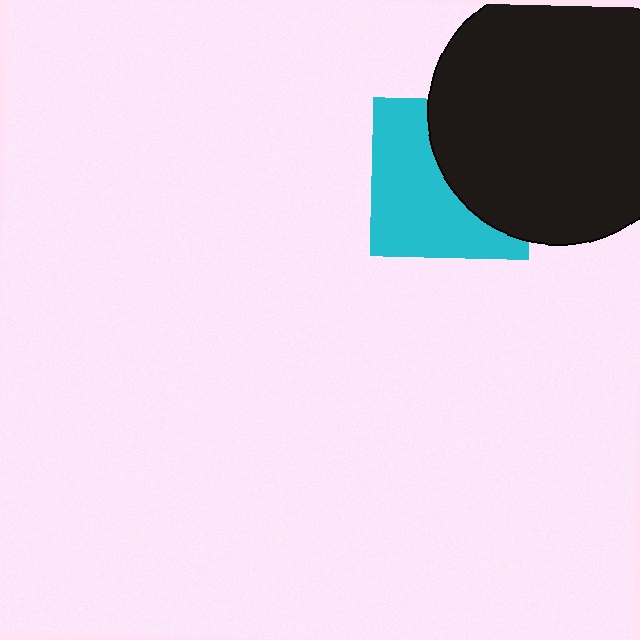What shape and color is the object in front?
The object in front is a black circle.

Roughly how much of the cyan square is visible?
About half of it is visible (roughly 55%).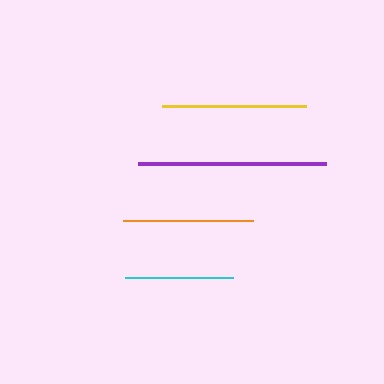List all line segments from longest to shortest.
From longest to shortest: purple, yellow, orange, cyan.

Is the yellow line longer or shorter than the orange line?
The yellow line is longer than the orange line.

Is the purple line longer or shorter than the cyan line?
The purple line is longer than the cyan line.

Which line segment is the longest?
The purple line is the longest at approximately 188 pixels.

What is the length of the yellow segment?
The yellow segment is approximately 144 pixels long.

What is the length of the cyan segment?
The cyan segment is approximately 108 pixels long.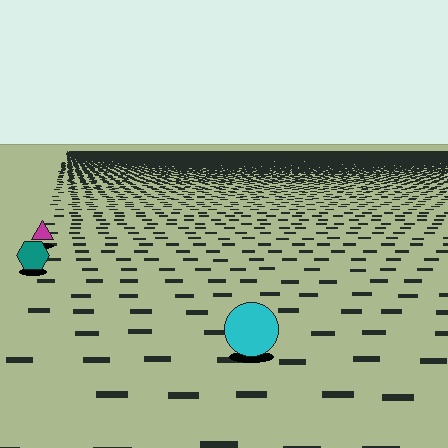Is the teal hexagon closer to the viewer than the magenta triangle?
Yes. The teal hexagon is closer — you can tell from the texture gradient: the ground texture is coarser near it.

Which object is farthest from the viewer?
The magenta triangle is farthest from the viewer. It appears smaller and the ground texture around it is denser.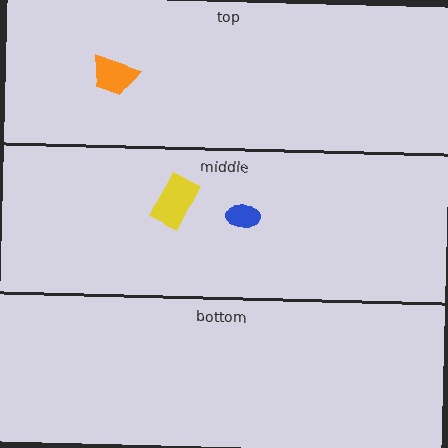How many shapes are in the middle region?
2.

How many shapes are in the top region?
1.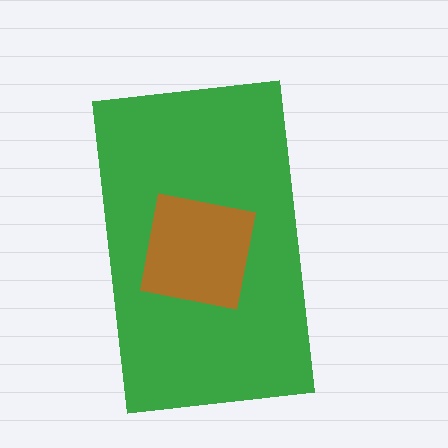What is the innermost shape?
The brown square.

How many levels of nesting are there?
2.